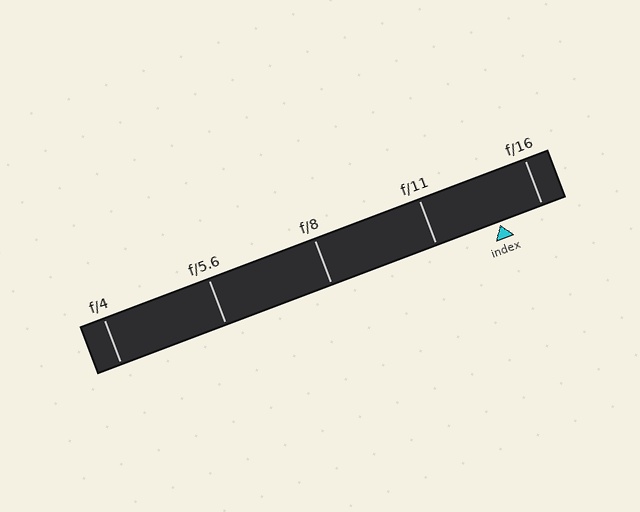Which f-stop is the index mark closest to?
The index mark is closest to f/16.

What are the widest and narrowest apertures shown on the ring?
The widest aperture shown is f/4 and the narrowest is f/16.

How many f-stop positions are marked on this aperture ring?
There are 5 f-stop positions marked.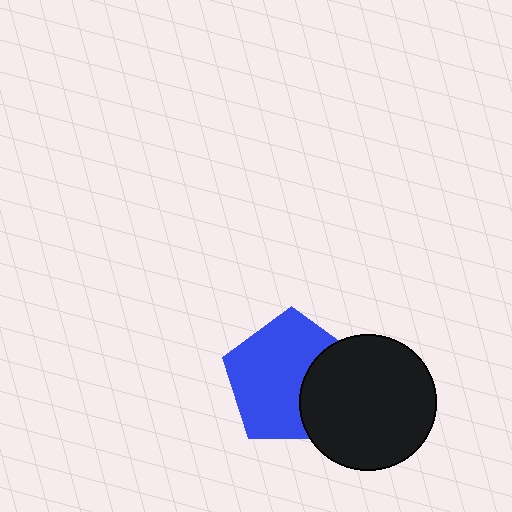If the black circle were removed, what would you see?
You would see the complete blue pentagon.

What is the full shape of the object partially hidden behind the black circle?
The partially hidden object is a blue pentagon.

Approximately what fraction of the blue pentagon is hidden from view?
Roughly 32% of the blue pentagon is hidden behind the black circle.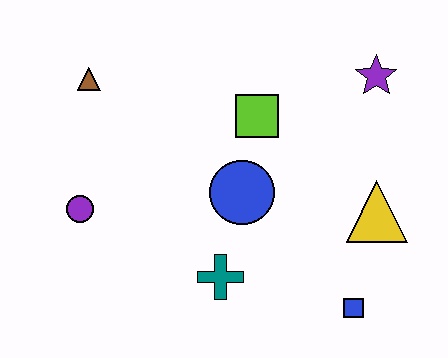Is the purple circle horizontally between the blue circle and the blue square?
No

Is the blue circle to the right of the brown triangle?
Yes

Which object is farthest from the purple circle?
The purple star is farthest from the purple circle.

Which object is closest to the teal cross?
The blue circle is closest to the teal cross.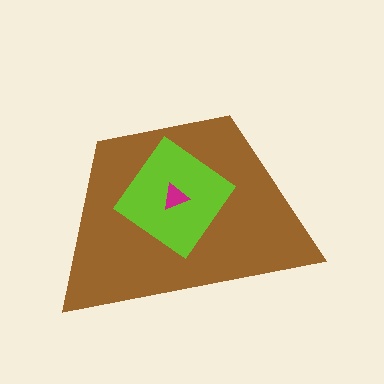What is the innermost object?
The magenta triangle.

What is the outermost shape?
The brown trapezoid.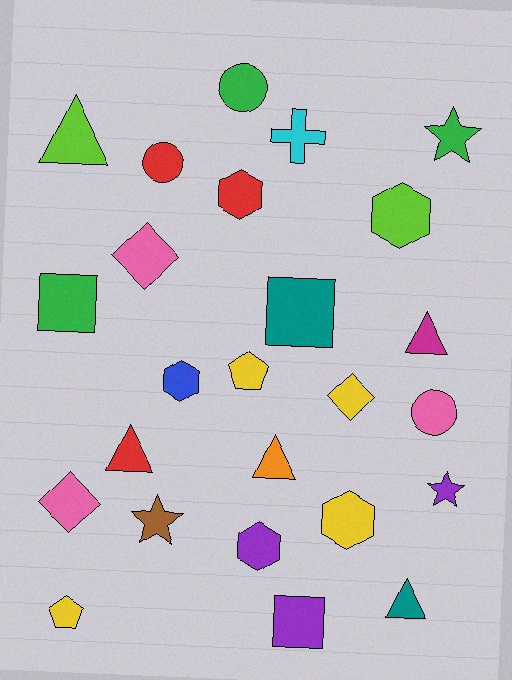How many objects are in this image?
There are 25 objects.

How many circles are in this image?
There are 3 circles.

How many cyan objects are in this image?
There is 1 cyan object.